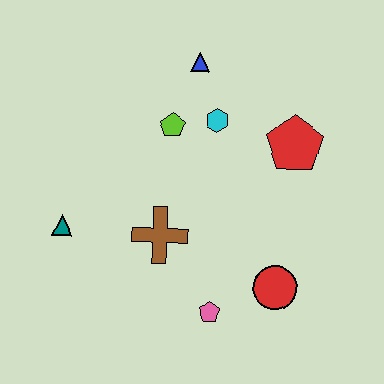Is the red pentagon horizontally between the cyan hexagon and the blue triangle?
No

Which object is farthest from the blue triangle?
The pink pentagon is farthest from the blue triangle.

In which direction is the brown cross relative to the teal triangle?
The brown cross is to the right of the teal triangle.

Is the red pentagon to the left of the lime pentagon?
No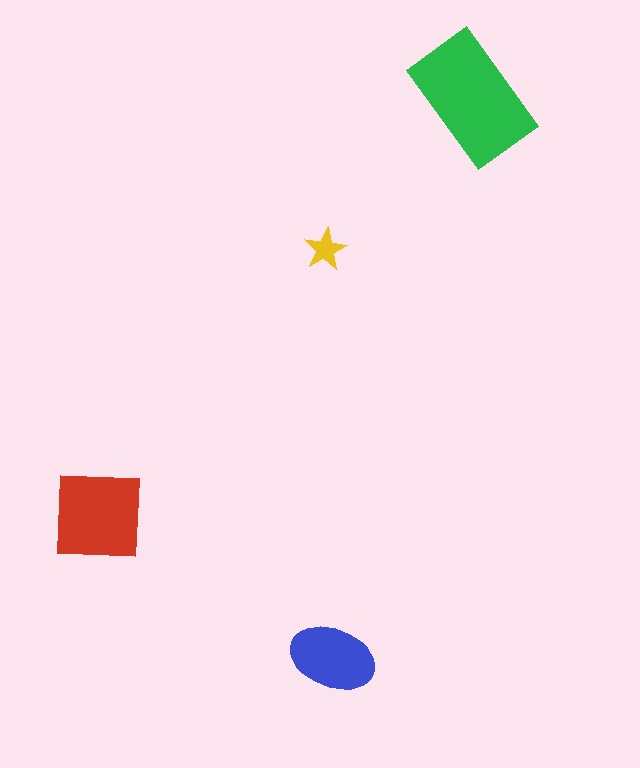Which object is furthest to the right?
The green rectangle is rightmost.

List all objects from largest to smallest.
The green rectangle, the red square, the blue ellipse, the yellow star.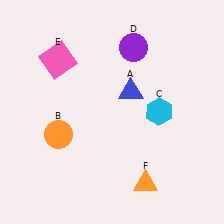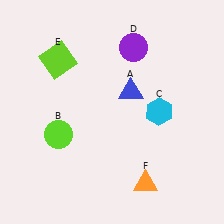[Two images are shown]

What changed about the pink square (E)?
In Image 1, E is pink. In Image 2, it changed to lime.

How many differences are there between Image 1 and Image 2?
There are 2 differences between the two images.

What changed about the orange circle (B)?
In Image 1, B is orange. In Image 2, it changed to lime.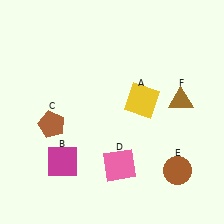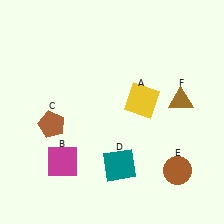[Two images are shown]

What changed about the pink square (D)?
In Image 1, D is pink. In Image 2, it changed to teal.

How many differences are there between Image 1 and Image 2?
There is 1 difference between the two images.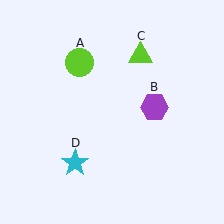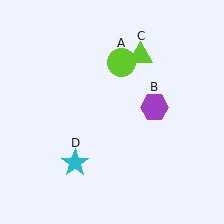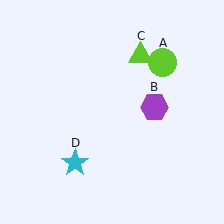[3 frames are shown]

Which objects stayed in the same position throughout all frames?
Purple hexagon (object B) and lime triangle (object C) and cyan star (object D) remained stationary.